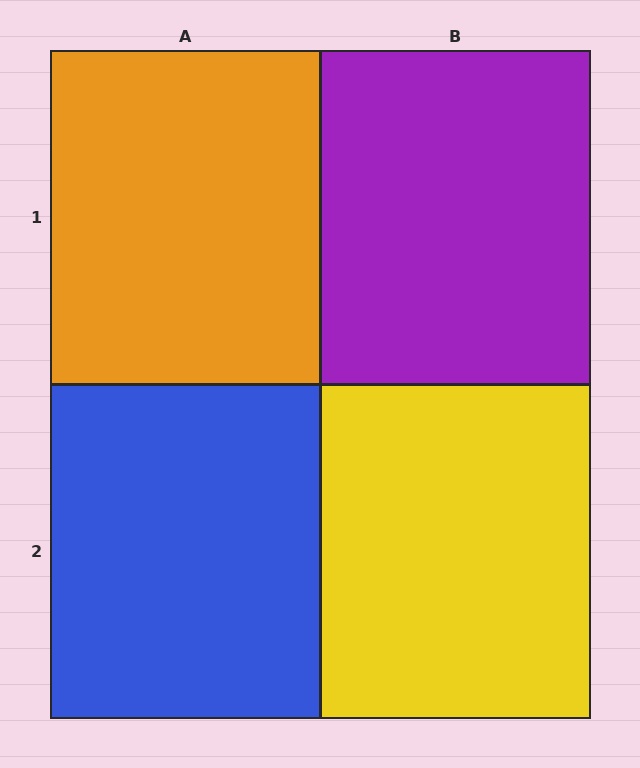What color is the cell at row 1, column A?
Orange.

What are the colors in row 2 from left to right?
Blue, yellow.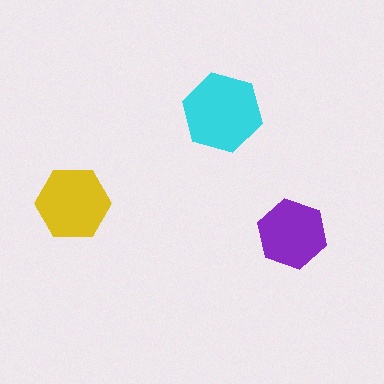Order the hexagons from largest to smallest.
the cyan one, the yellow one, the purple one.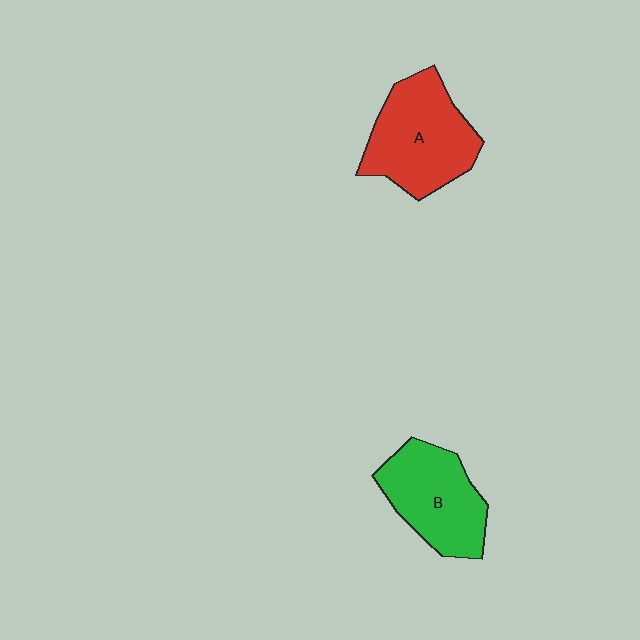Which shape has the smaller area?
Shape B (green).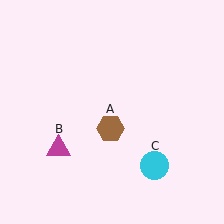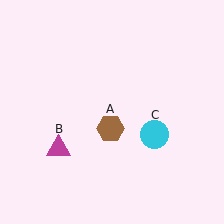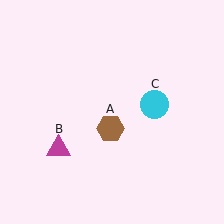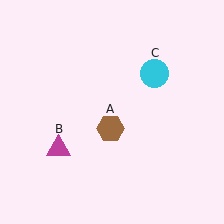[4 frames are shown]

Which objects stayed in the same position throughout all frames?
Brown hexagon (object A) and magenta triangle (object B) remained stationary.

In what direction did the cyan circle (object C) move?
The cyan circle (object C) moved up.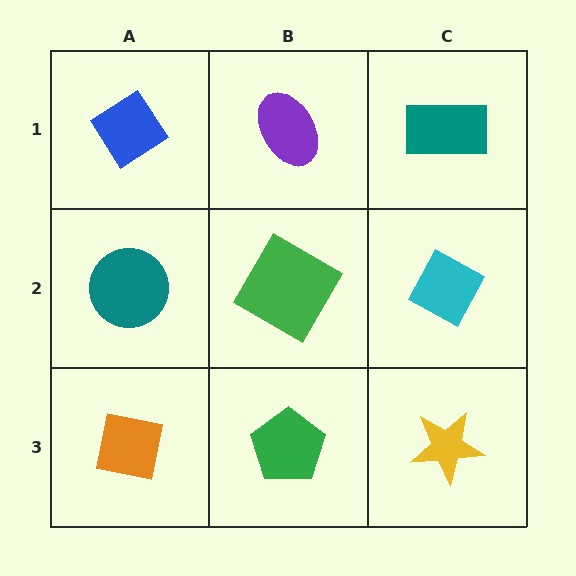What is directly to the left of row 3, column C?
A green pentagon.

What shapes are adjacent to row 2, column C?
A teal rectangle (row 1, column C), a yellow star (row 3, column C), a green square (row 2, column B).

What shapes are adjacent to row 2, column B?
A purple ellipse (row 1, column B), a green pentagon (row 3, column B), a teal circle (row 2, column A), a cyan diamond (row 2, column C).